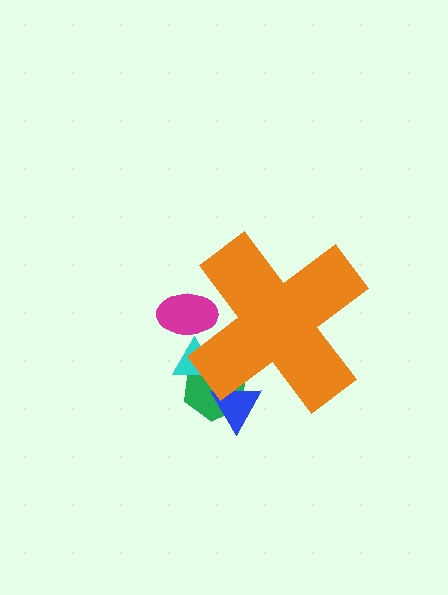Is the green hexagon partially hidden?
Yes, the green hexagon is partially hidden behind the orange cross.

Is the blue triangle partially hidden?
Yes, the blue triangle is partially hidden behind the orange cross.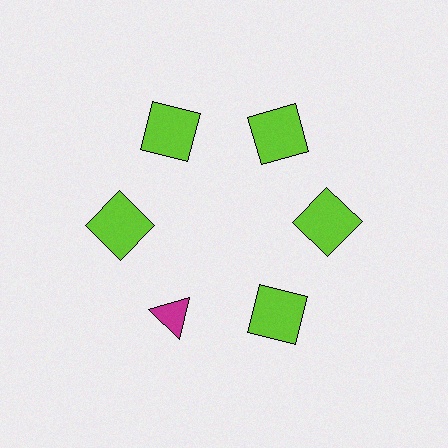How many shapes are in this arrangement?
There are 6 shapes arranged in a ring pattern.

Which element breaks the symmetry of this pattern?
The magenta triangle at roughly the 7 o'clock position breaks the symmetry. All other shapes are lime squares.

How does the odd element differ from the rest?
It differs in both color (magenta instead of lime) and shape (triangle instead of square).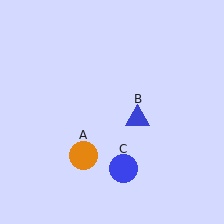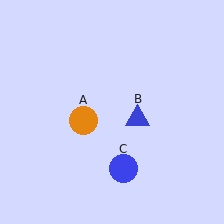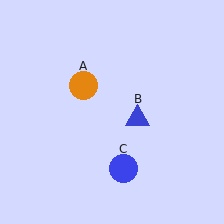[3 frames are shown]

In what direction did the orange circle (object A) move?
The orange circle (object A) moved up.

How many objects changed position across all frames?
1 object changed position: orange circle (object A).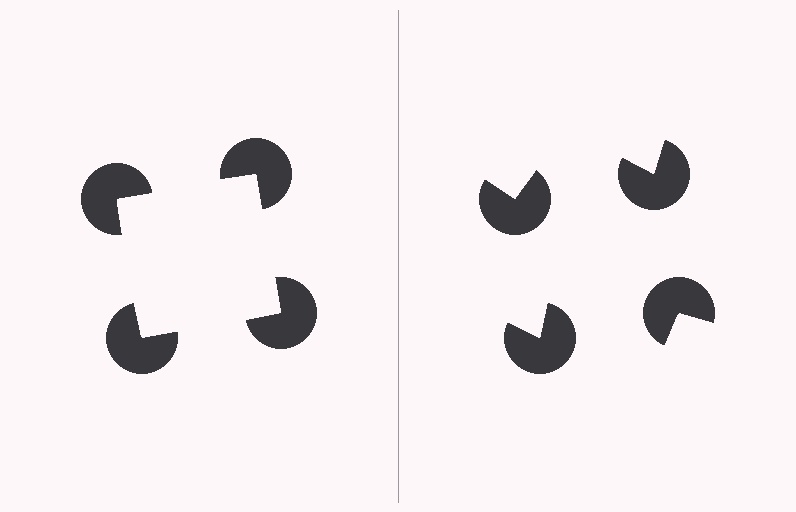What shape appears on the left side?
An illusory square.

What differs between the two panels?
The pac-man discs are positioned identically on both sides; only the wedge orientations differ. On the left they align to a square; on the right they are misaligned.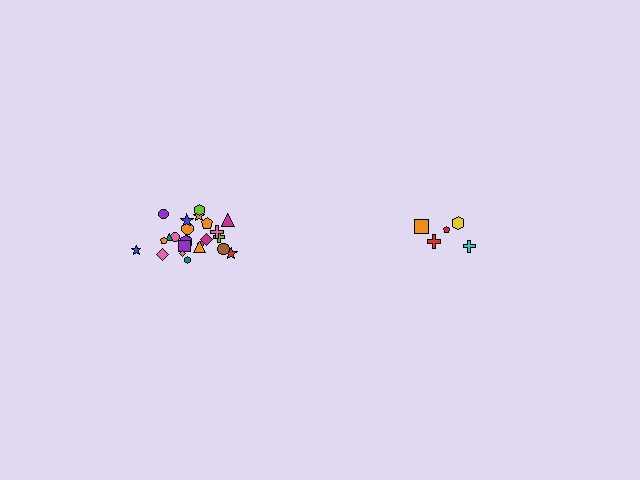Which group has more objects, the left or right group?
The left group.